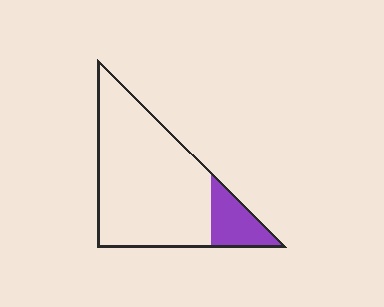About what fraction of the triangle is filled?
About one sixth (1/6).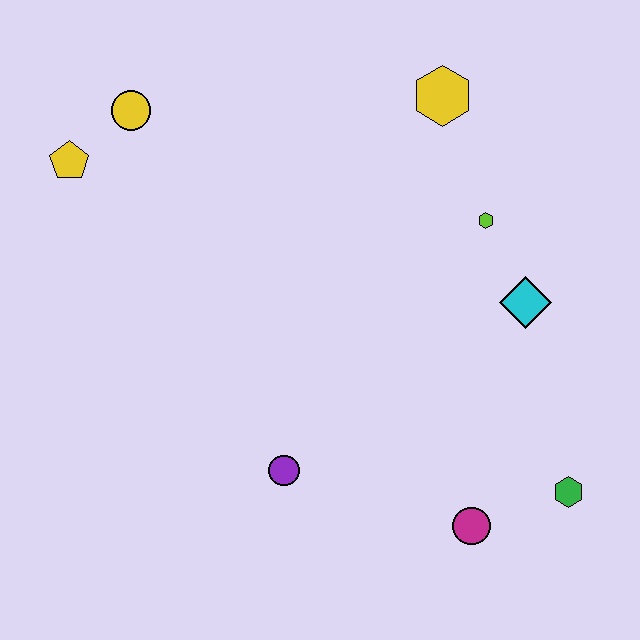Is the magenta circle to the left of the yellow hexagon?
No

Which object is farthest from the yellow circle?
The green hexagon is farthest from the yellow circle.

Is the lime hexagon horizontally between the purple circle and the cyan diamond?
Yes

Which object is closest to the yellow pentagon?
The yellow circle is closest to the yellow pentagon.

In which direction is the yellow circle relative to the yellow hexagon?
The yellow circle is to the left of the yellow hexagon.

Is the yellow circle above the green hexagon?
Yes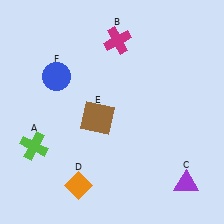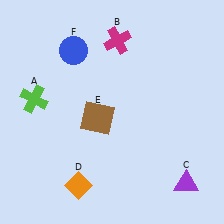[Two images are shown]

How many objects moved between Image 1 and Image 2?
2 objects moved between the two images.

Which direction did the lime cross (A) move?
The lime cross (A) moved up.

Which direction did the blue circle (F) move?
The blue circle (F) moved up.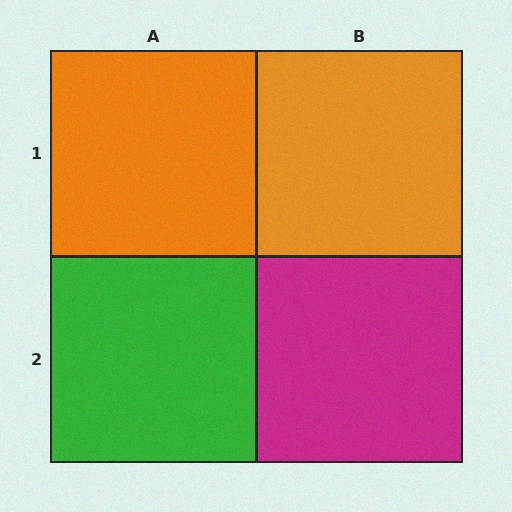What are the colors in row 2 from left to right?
Green, magenta.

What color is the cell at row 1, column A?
Orange.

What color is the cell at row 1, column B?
Orange.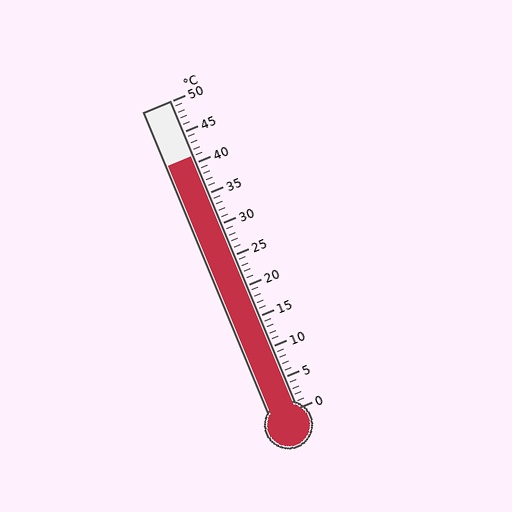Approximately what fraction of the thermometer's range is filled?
The thermometer is filled to approximately 80% of its range.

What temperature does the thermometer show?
The thermometer shows approximately 41°C.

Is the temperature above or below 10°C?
The temperature is above 10°C.